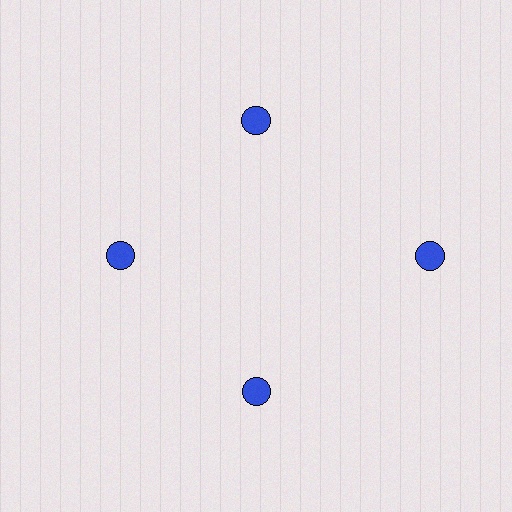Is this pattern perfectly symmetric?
No. The 4 blue circles are arranged in a ring, but one element near the 3 o'clock position is pushed outward from the center, breaking the 4-fold rotational symmetry.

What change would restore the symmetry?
The symmetry would be restored by moving it inward, back onto the ring so that all 4 circles sit at equal angles and equal distance from the center.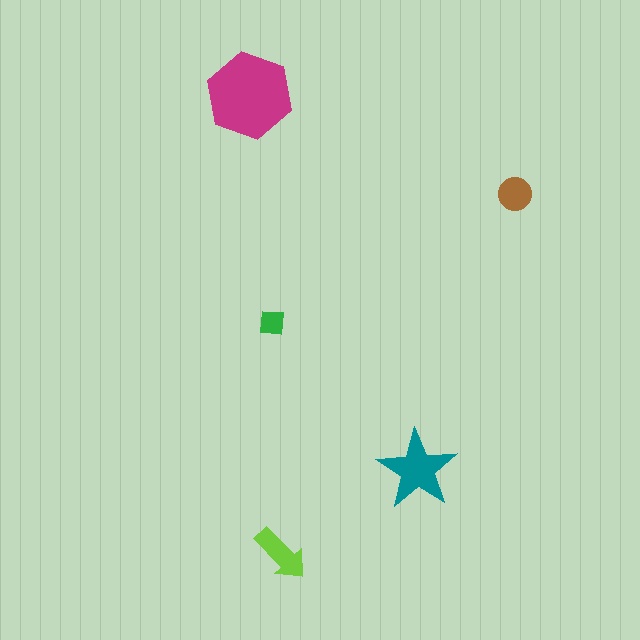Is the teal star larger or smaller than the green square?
Larger.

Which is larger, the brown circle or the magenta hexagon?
The magenta hexagon.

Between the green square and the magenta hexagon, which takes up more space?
The magenta hexagon.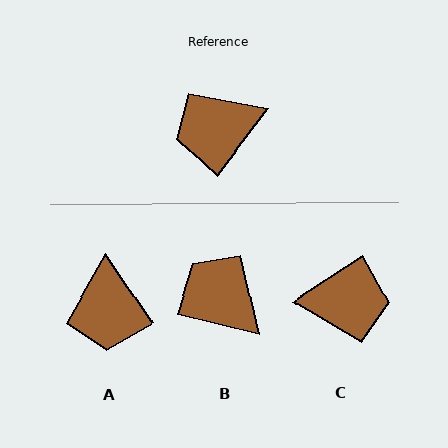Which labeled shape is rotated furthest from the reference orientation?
C, about 160 degrees away.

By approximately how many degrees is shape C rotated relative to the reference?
Approximately 160 degrees counter-clockwise.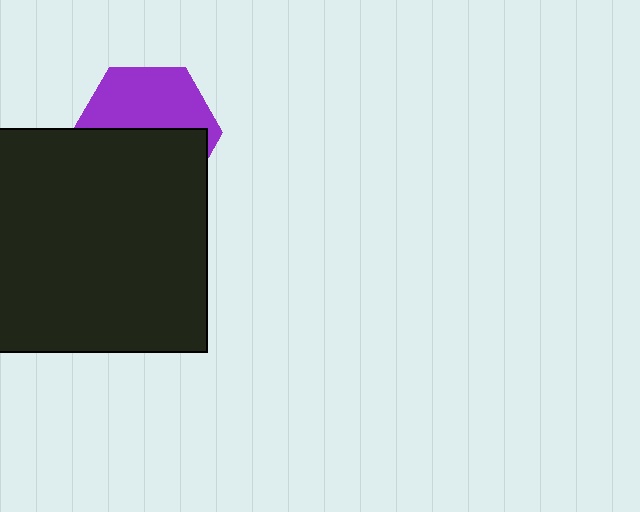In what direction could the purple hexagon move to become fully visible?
The purple hexagon could move up. That would shift it out from behind the black rectangle entirely.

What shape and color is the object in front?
The object in front is a black rectangle.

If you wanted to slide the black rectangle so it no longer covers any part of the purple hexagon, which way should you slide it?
Slide it down — that is the most direct way to separate the two shapes.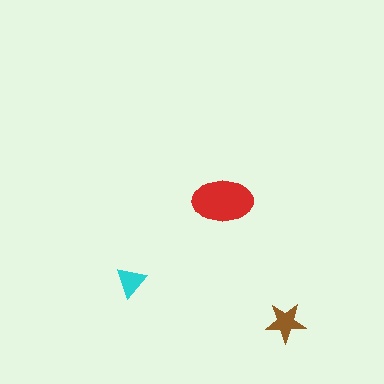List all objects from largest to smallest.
The red ellipse, the brown star, the cyan triangle.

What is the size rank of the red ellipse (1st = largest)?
1st.